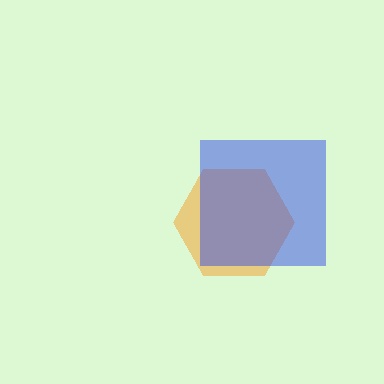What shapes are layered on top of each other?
The layered shapes are: an orange hexagon, a blue square.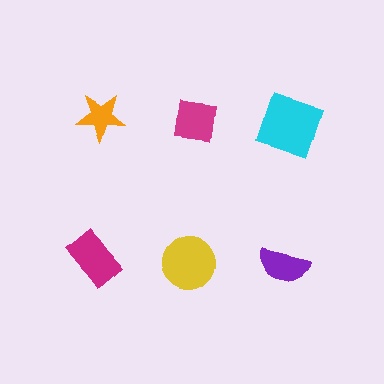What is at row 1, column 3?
A cyan square.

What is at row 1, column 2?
A magenta square.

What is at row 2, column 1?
A magenta rectangle.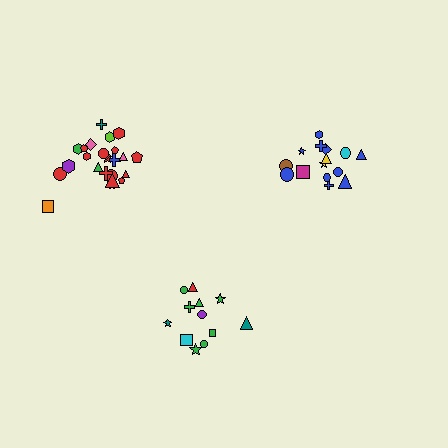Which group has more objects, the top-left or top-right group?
The top-left group.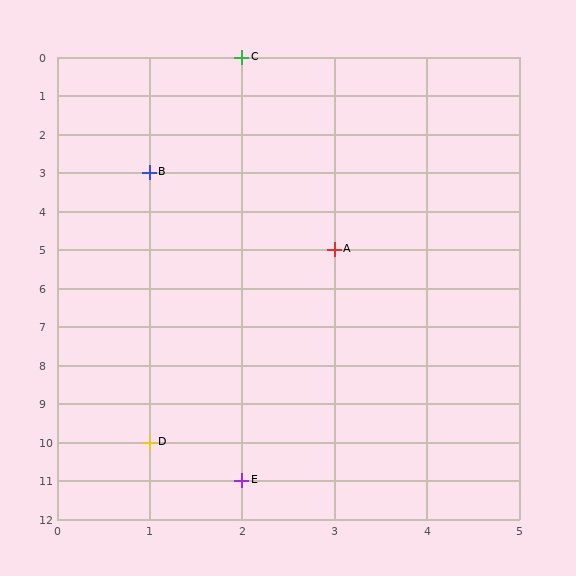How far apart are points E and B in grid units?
Points E and B are 1 column and 8 rows apart (about 8.1 grid units diagonally).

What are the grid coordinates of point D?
Point D is at grid coordinates (1, 10).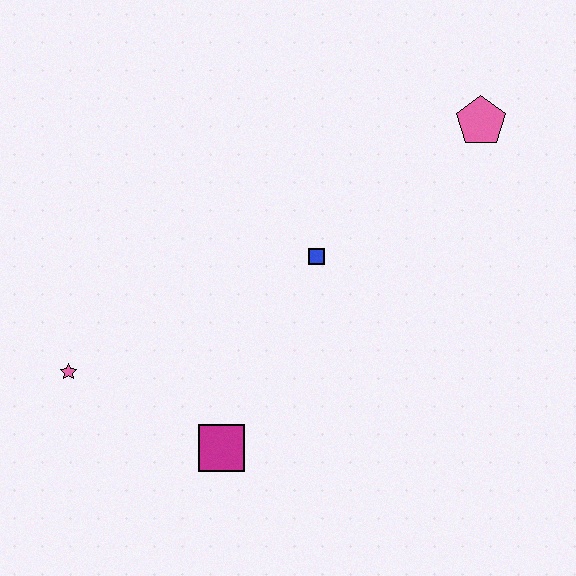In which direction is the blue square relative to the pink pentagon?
The blue square is to the left of the pink pentagon.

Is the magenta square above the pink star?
No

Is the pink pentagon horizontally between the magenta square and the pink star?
No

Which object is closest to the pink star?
The magenta square is closest to the pink star.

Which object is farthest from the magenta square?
The pink pentagon is farthest from the magenta square.